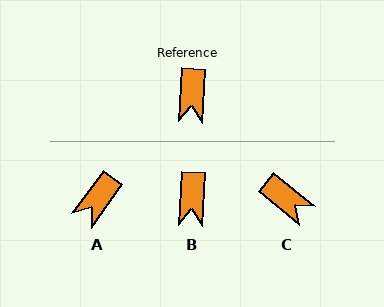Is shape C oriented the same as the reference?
No, it is off by about 54 degrees.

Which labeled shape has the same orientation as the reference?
B.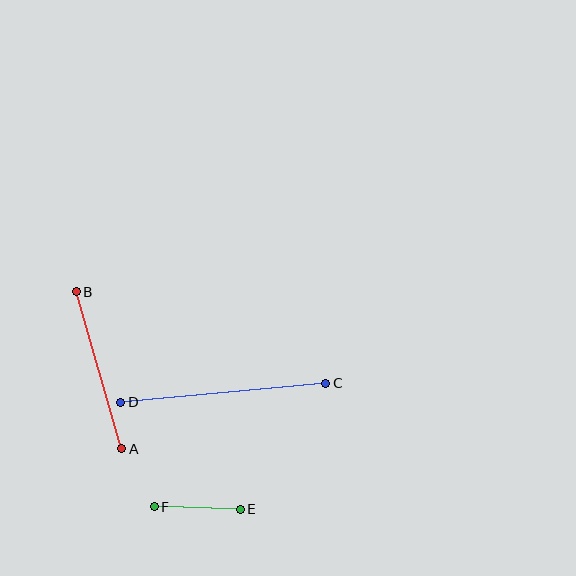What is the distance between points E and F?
The distance is approximately 86 pixels.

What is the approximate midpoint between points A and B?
The midpoint is at approximately (99, 370) pixels.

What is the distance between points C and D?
The distance is approximately 206 pixels.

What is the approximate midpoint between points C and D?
The midpoint is at approximately (223, 393) pixels.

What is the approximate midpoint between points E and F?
The midpoint is at approximately (197, 508) pixels.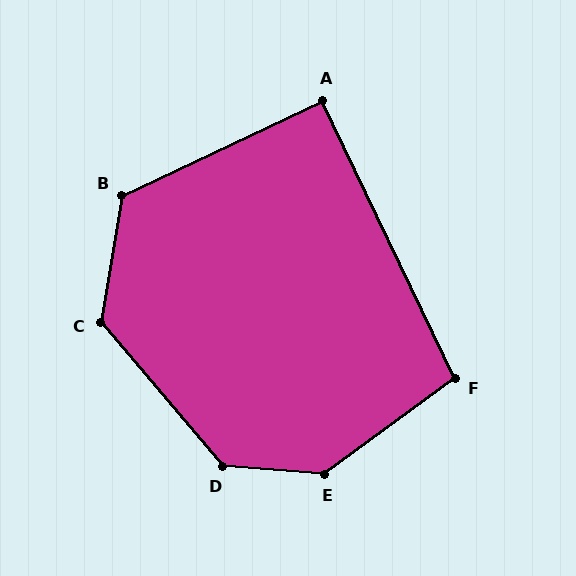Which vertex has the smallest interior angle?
A, at approximately 90 degrees.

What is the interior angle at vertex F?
Approximately 101 degrees (obtuse).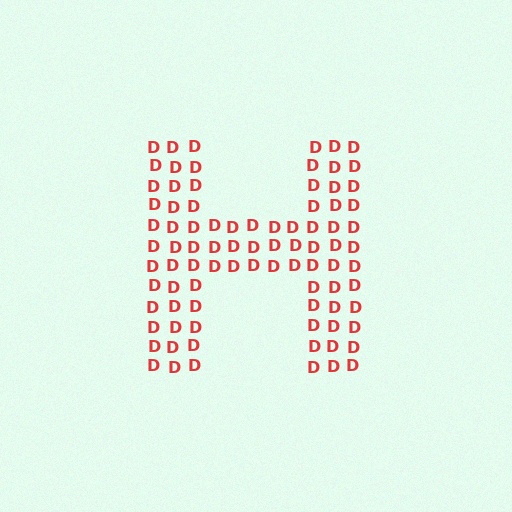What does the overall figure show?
The overall figure shows the letter H.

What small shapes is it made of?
It is made of small letter D's.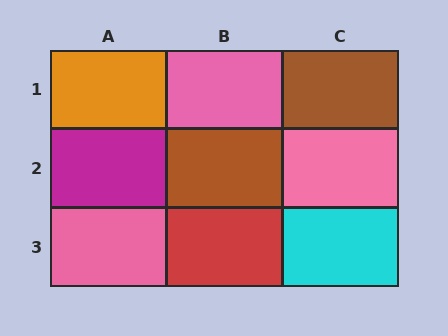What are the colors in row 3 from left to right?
Pink, red, cyan.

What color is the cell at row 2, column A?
Magenta.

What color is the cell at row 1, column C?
Brown.